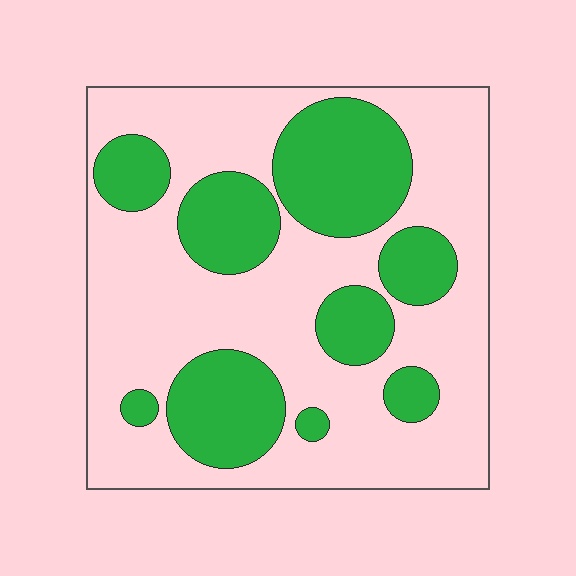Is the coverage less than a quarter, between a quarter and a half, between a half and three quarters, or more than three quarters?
Between a quarter and a half.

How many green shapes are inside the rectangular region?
9.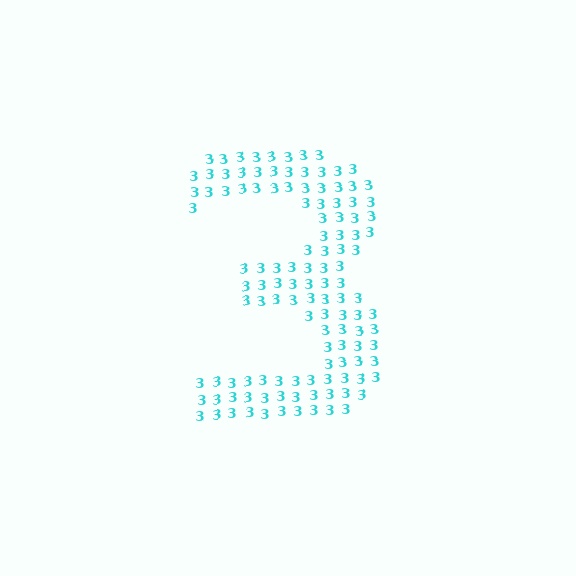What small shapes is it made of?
It is made of small digit 3's.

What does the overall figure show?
The overall figure shows the digit 3.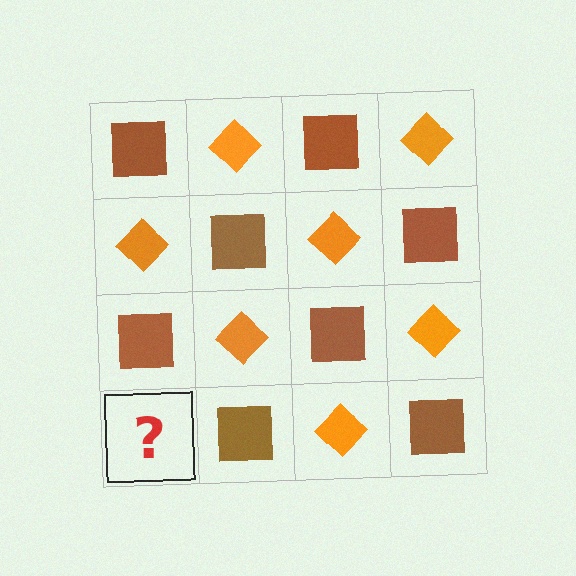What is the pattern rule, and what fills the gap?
The rule is that it alternates brown square and orange diamond in a checkerboard pattern. The gap should be filled with an orange diamond.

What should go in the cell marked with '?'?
The missing cell should contain an orange diamond.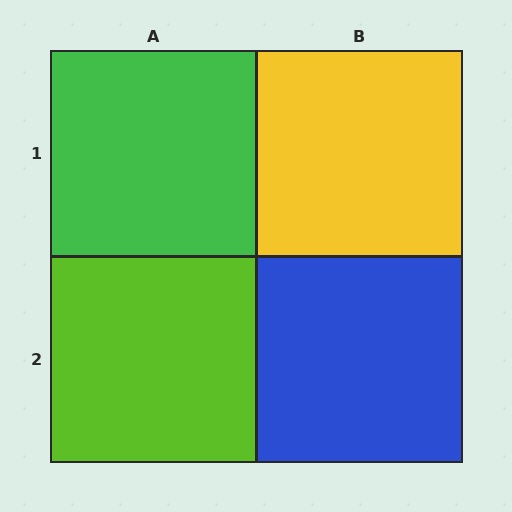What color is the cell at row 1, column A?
Green.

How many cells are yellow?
1 cell is yellow.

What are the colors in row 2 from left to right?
Lime, blue.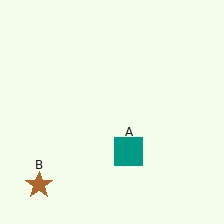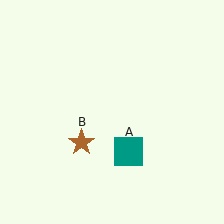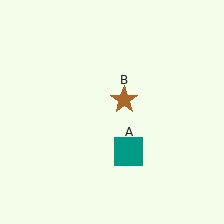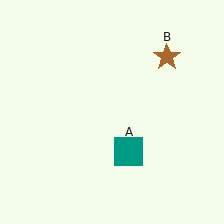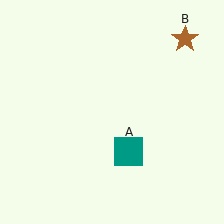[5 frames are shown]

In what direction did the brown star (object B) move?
The brown star (object B) moved up and to the right.